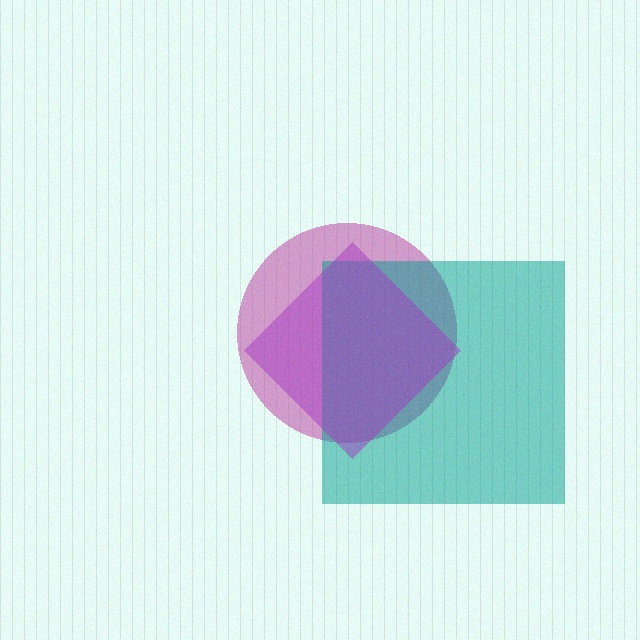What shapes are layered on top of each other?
The layered shapes are: a magenta circle, a teal square, a purple diamond.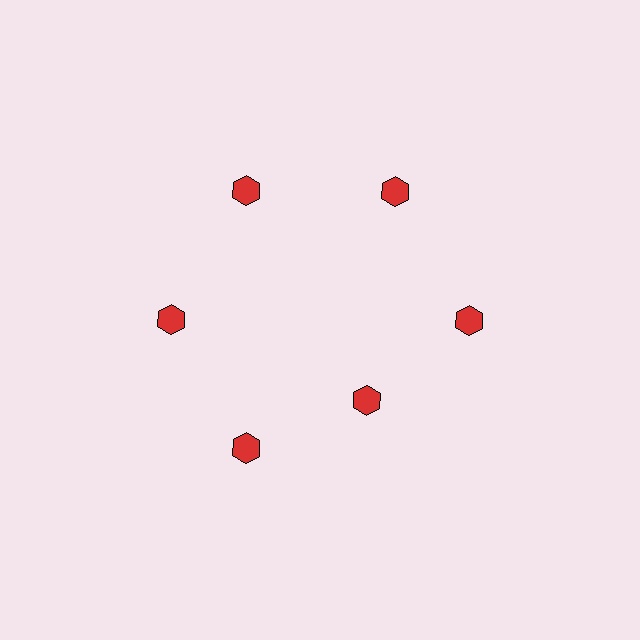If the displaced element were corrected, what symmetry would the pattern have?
It would have 6-fold rotational symmetry — the pattern would map onto itself every 60 degrees.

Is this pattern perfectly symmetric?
No. The 6 red hexagons are arranged in a ring, but one element near the 5 o'clock position is pulled inward toward the center, breaking the 6-fold rotational symmetry.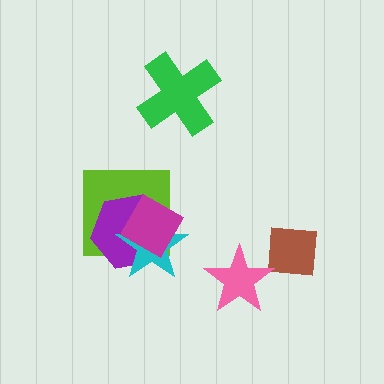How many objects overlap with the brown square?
1 object overlaps with the brown square.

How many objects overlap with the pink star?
1 object overlaps with the pink star.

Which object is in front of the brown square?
The pink star is in front of the brown square.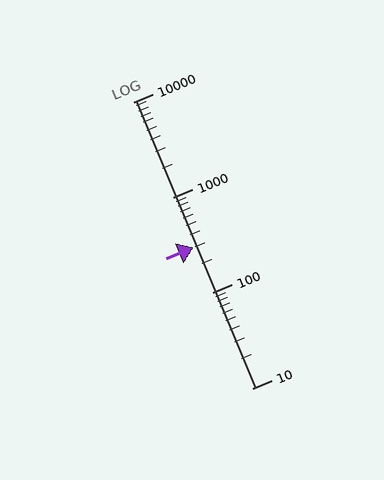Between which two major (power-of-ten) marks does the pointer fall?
The pointer is between 100 and 1000.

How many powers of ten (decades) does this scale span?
The scale spans 3 decades, from 10 to 10000.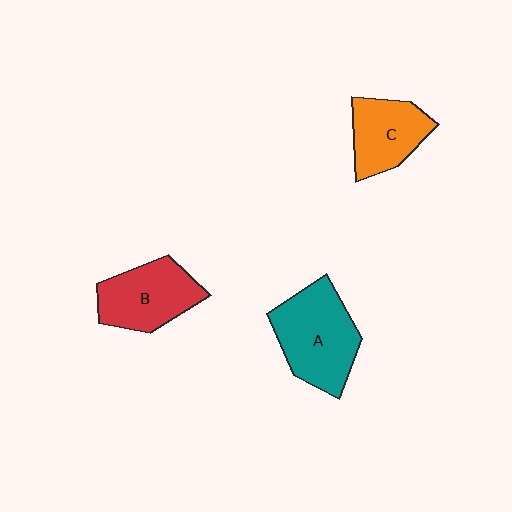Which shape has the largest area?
Shape A (teal).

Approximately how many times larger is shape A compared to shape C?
Approximately 1.4 times.